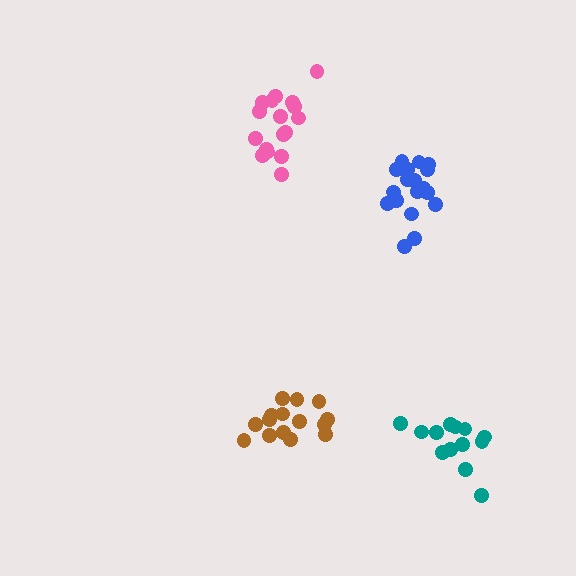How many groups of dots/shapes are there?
There are 4 groups.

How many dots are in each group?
Group 1: 15 dots, Group 2: 13 dots, Group 3: 17 dots, Group 4: 18 dots (63 total).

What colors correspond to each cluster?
The clusters are colored: brown, teal, pink, blue.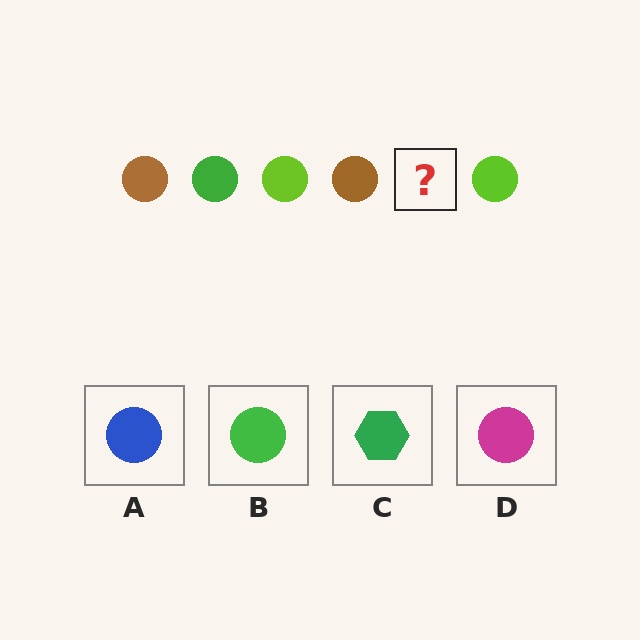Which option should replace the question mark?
Option B.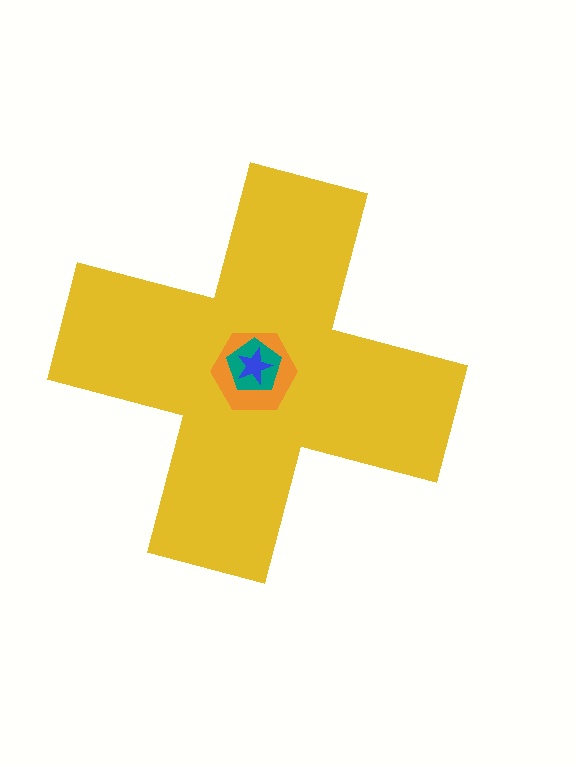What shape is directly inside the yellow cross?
The orange hexagon.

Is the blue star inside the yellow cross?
Yes.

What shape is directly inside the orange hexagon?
The teal pentagon.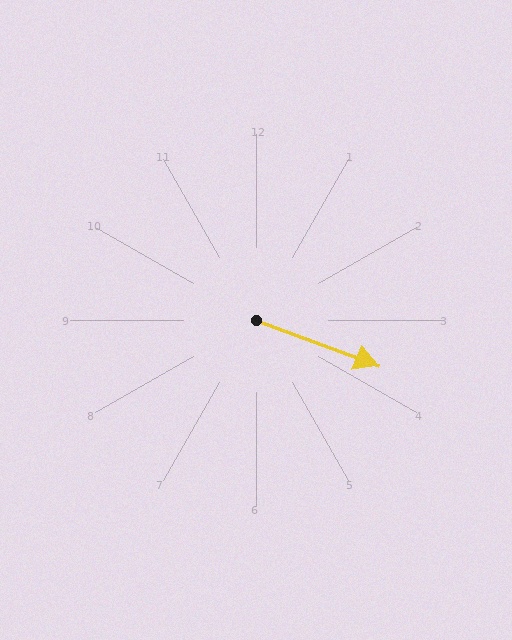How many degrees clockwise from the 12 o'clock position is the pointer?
Approximately 110 degrees.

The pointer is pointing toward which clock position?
Roughly 4 o'clock.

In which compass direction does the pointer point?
East.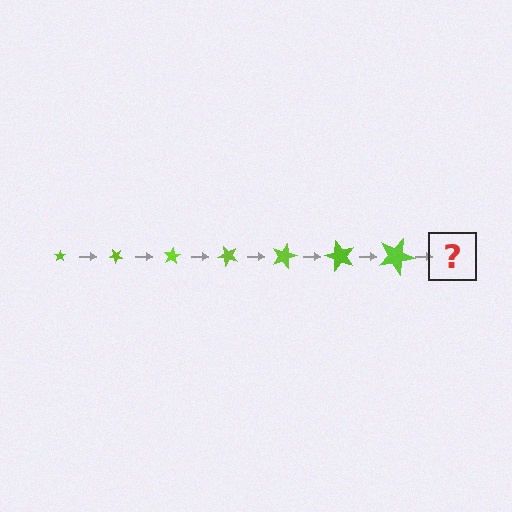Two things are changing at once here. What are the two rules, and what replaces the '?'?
The two rules are that the star grows larger each step and it rotates 40 degrees each step. The '?' should be a star, larger than the previous one and rotated 280 degrees from the start.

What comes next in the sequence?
The next element should be a star, larger than the previous one and rotated 280 degrees from the start.